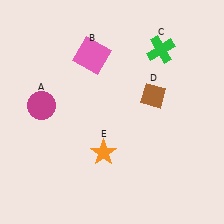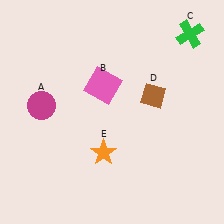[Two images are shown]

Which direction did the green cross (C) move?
The green cross (C) moved right.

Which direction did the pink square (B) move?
The pink square (B) moved down.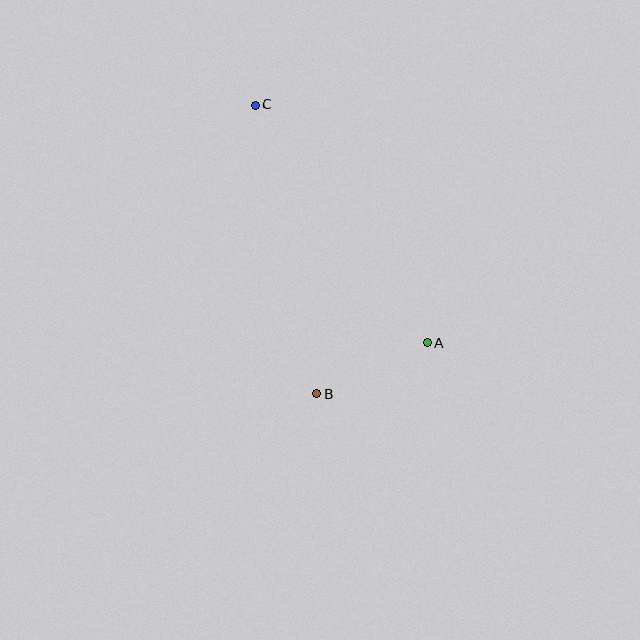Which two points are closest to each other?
Points A and B are closest to each other.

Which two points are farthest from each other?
Points B and C are farthest from each other.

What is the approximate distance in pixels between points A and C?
The distance between A and C is approximately 293 pixels.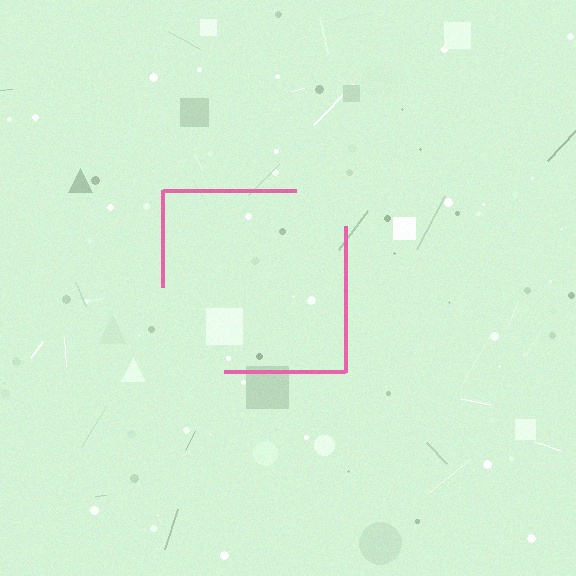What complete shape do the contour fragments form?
The contour fragments form a square.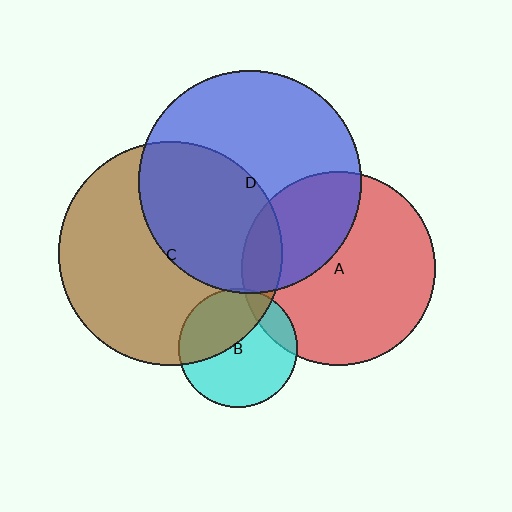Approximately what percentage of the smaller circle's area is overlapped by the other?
Approximately 15%.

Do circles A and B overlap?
Yes.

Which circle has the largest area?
Circle C (brown).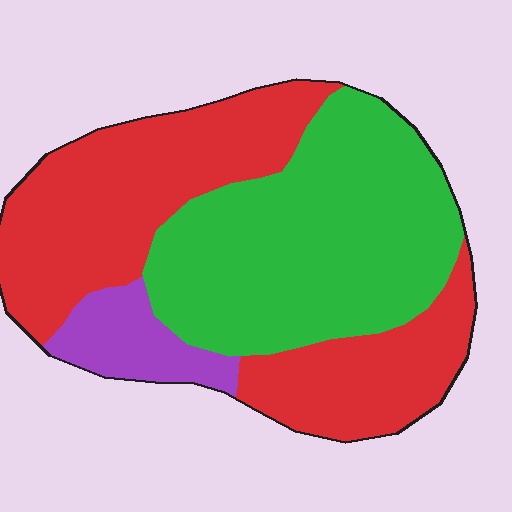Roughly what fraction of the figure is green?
Green takes up between a third and a half of the figure.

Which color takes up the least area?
Purple, at roughly 10%.